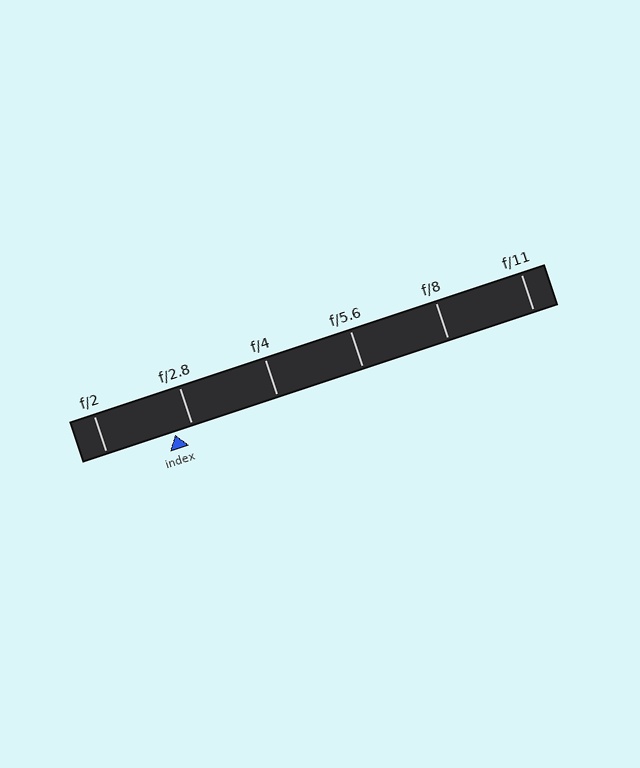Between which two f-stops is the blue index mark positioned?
The index mark is between f/2 and f/2.8.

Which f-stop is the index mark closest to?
The index mark is closest to f/2.8.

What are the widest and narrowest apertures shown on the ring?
The widest aperture shown is f/2 and the narrowest is f/11.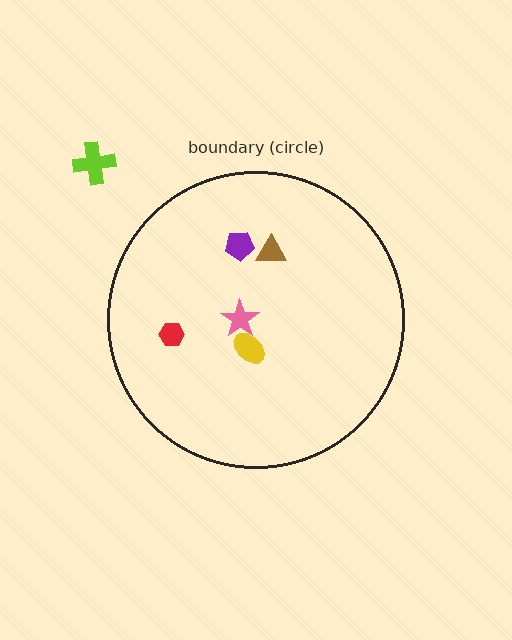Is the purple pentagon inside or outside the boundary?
Inside.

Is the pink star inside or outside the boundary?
Inside.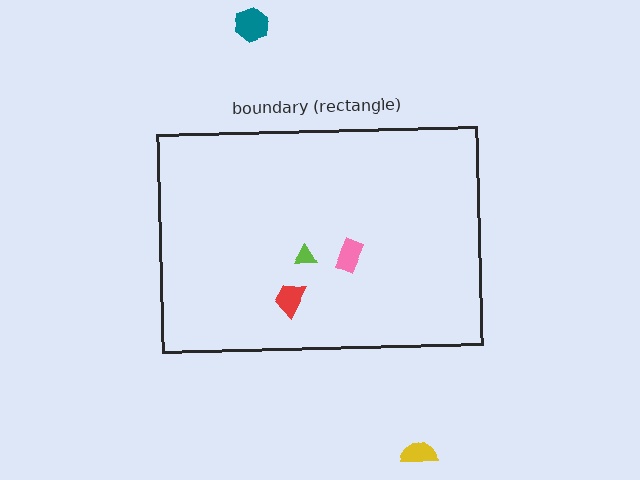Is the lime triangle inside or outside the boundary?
Inside.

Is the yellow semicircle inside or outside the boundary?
Outside.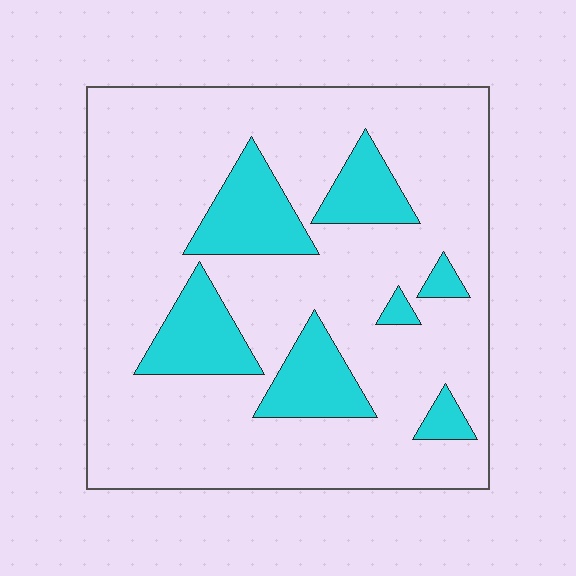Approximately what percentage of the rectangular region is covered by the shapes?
Approximately 20%.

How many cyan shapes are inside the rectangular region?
7.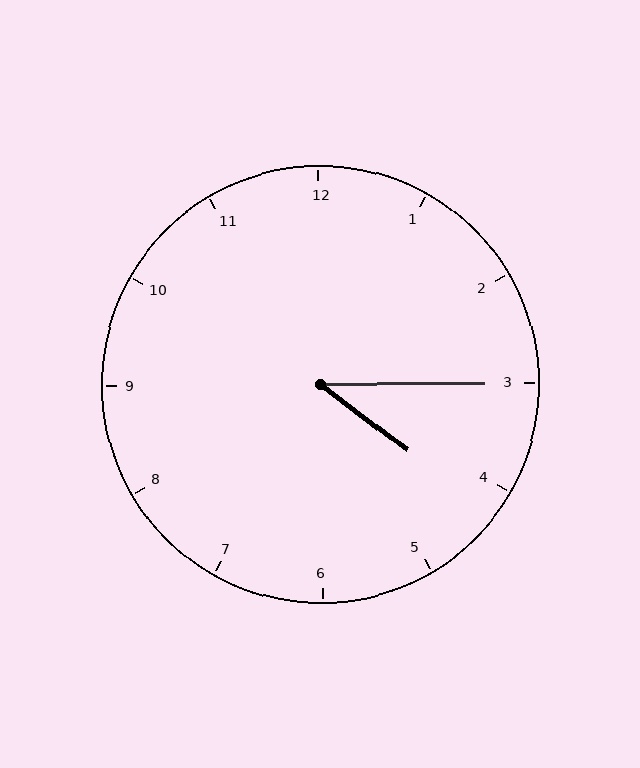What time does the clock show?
4:15.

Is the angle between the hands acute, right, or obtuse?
It is acute.